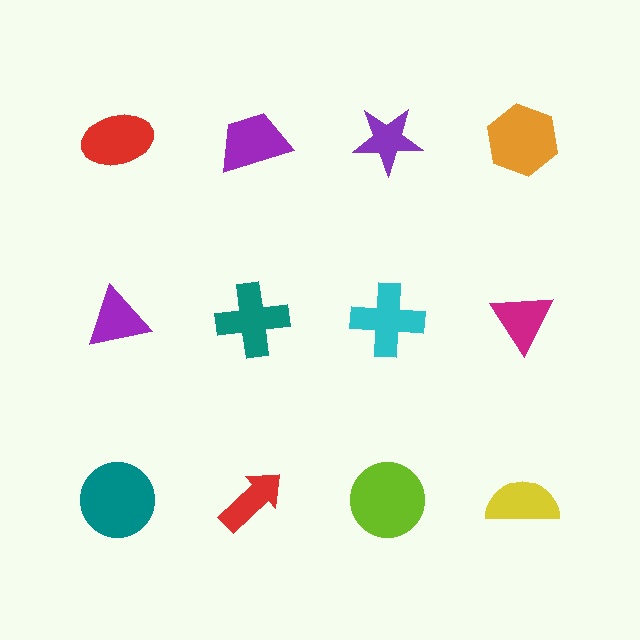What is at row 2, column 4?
A magenta triangle.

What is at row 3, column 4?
A yellow semicircle.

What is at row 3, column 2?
A red arrow.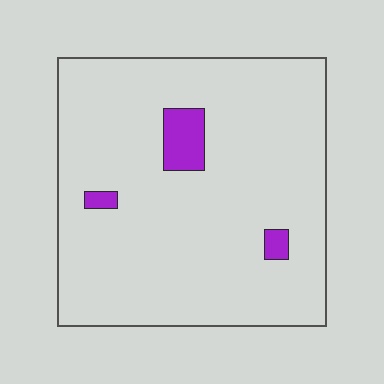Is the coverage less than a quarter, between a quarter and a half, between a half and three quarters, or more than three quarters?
Less than a quarter.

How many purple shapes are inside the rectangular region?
3.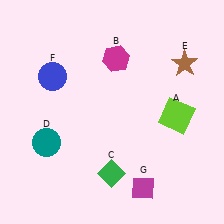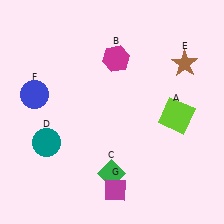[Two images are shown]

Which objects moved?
The objects that moved are: the blue circle (F), the magenta diamond (G).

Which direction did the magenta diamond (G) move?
The magenta diamond (G) moved left.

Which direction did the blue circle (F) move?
The blue circle (F) moved down.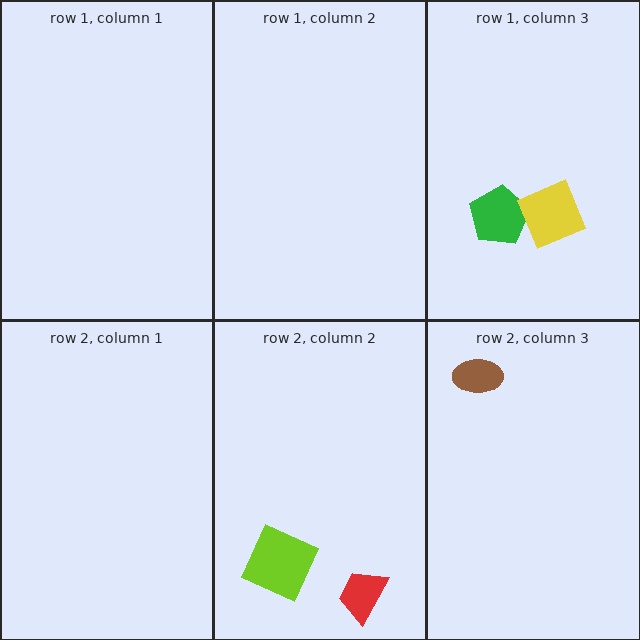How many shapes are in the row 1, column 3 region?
2.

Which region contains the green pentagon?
The row 1, column 3 region.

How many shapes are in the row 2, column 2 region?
2.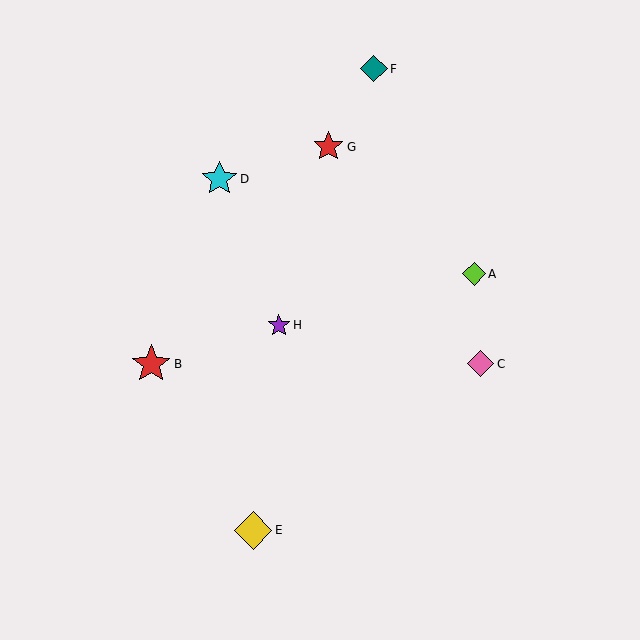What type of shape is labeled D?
Shape D is a cyan star.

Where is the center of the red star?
The center of the red star is at (328, 147).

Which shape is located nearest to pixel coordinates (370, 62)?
The teal diamond (labeled F) at (374, 69) is nearest to that location.